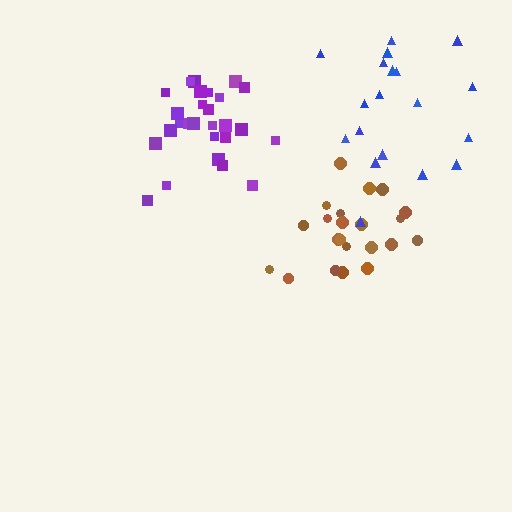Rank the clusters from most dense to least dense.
brown, purple, blue.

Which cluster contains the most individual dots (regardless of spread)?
Purple (27).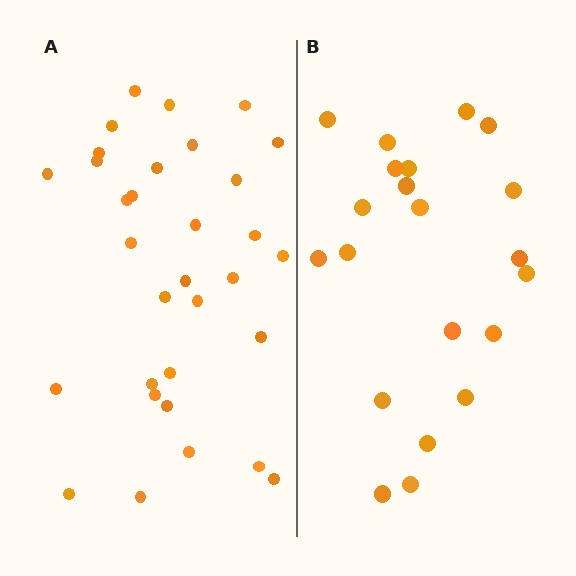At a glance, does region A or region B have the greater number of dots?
Region A (the left region) has more dots.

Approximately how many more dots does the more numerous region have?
Region A has roughly 12 or so more dots than region B.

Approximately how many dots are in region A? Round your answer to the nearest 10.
About 30 dots. (The exact count is 32, which rounds to 30.)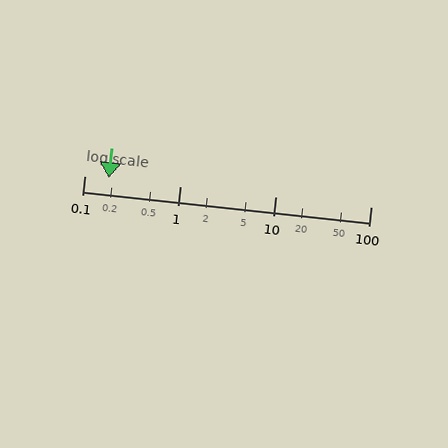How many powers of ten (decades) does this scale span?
The scale spans 3 decades, from 0.1 to 100.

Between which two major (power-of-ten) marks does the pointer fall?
The pointer is between 0.1 and 1.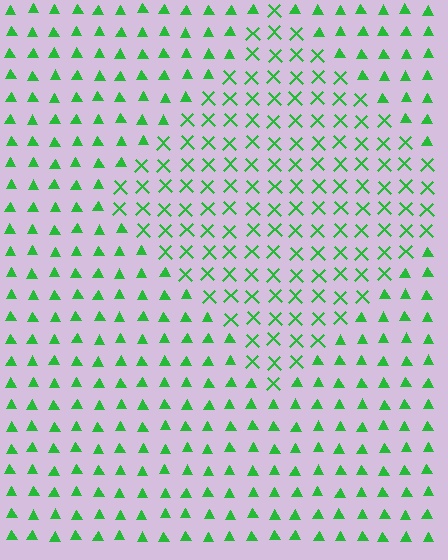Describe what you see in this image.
The image is filled with small green elements arranged in a uniform grid. A diamond-shaped region contains X marks, while the surrounding area contains triangles. The boundary is defined purely by the change in element shape.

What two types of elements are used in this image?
The image uses X marks inside the diamond region and triangles outside it.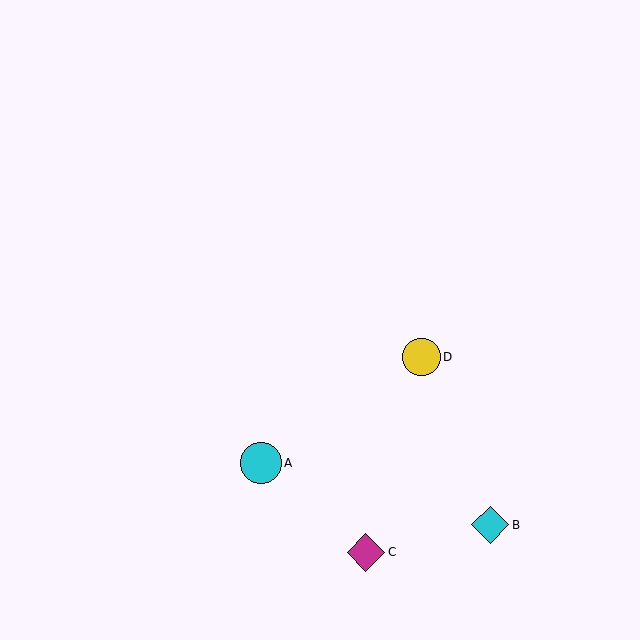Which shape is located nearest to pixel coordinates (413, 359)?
The yellow circle (labeled D) at (421, 357) is nearest to that location.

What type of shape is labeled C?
Shape C is a magenta diamond.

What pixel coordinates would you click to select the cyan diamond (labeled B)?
Click at (490, 525) to select the cyan diamond B.